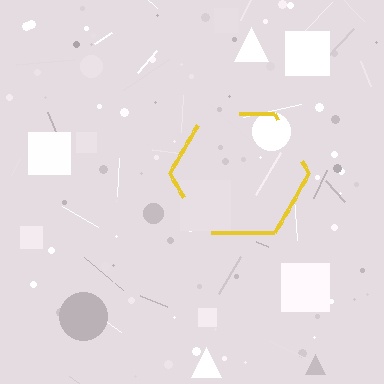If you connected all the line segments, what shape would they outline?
They would outline a hexagon.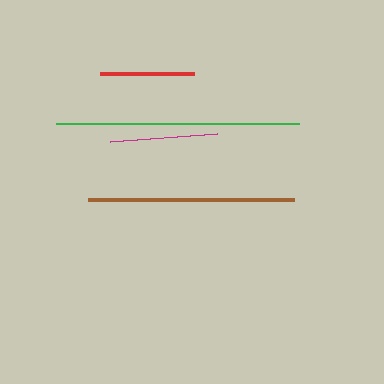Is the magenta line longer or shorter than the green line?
The green line is longer than the magenta line.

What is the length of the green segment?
The green segment is approximately 243 pixels long.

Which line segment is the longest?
The green line is the longest at approximately 243 pixels.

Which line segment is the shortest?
The red line is the shortest at approximately 94 pixels.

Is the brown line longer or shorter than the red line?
The brown line is longer than the red line.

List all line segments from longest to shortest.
From longest to shortest: green, brown, magenta, red.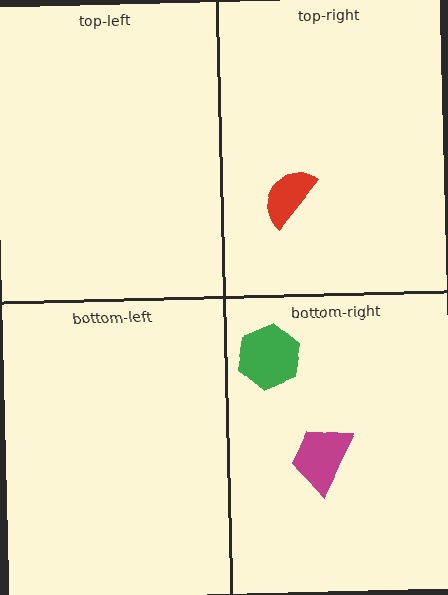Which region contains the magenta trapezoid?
The bottom-right region.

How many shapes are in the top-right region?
1.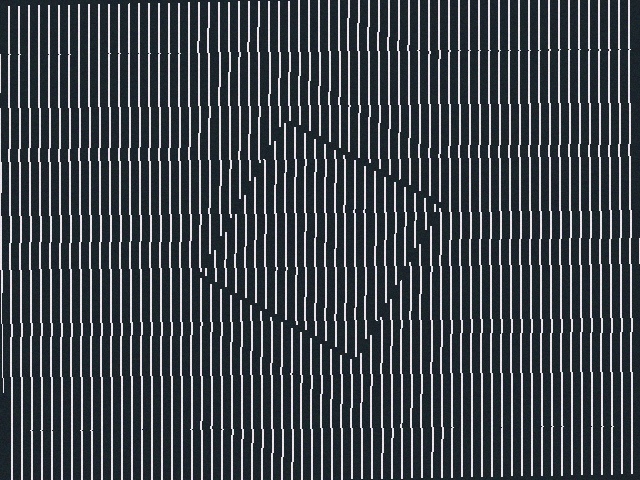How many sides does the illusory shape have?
4 sides — the line-ends trace a square.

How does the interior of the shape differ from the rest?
The interior of the shape contains the same grating, shifted by half a period — the contour is defined by the phase discontinuity where line-ends from the inner and outer gratings abut.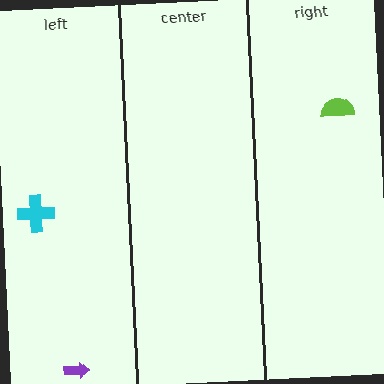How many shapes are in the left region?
2.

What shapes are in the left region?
The cyan cross, the purple arrow.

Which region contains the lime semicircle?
The right region.